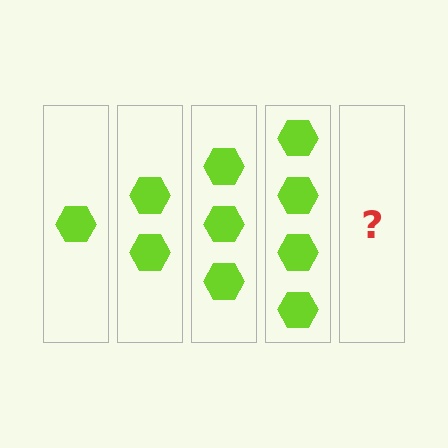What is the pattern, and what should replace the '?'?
The pattern is that each step adds one more hexagon. The '?' should be 5 hexagons.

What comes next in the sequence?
The next element should be 5 hexagons.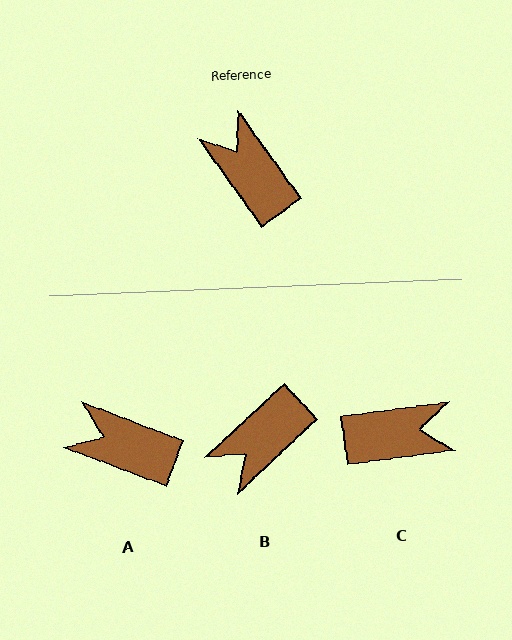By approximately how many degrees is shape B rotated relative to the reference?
Approximately 97 degrees counter-clockwise.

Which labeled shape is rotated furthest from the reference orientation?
C, about 118 degrees away.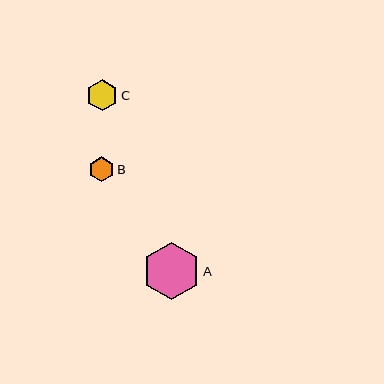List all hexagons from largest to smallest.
From largest to smallest: A, C, B.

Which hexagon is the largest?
Hexagon A is the largest with a size of approximately 57 pixels.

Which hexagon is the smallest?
Hexagon B is the smallest with a size of approximately 24 pixels.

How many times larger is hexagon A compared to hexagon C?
Hexagon A is approximately 1.8 times the size of hexagon C.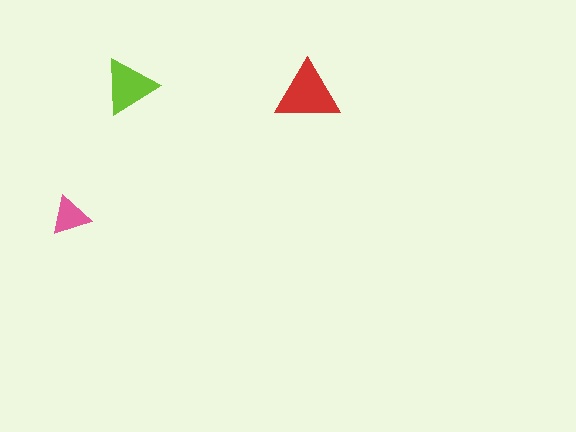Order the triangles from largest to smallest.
the red one, the lime one, the pink one.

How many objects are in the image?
There are 3 objects in the image.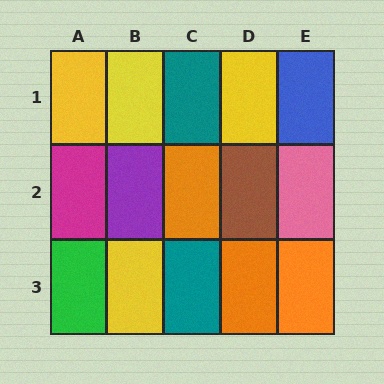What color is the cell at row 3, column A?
Green.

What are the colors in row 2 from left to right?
Magenta, purple, orange, brown, pink.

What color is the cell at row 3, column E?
Orange.